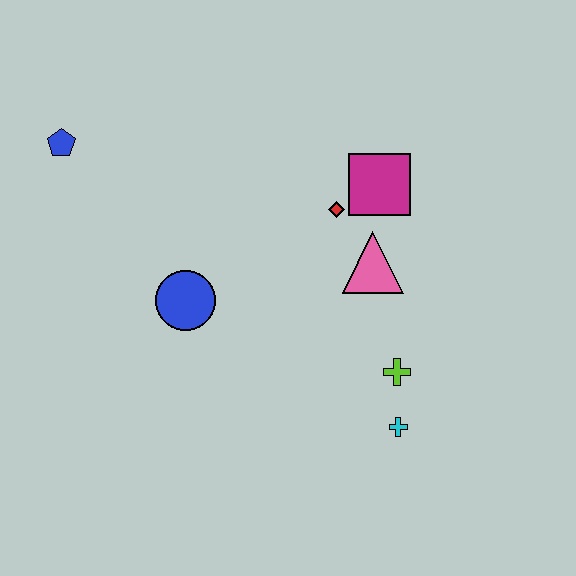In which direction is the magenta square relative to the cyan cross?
The magenta square is above the cyan cross.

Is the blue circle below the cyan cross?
No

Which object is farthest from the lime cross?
The blue pentagon is farthest from the lime cross.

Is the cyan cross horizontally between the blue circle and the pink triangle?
No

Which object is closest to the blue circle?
The red diamond is closest to the blue circle.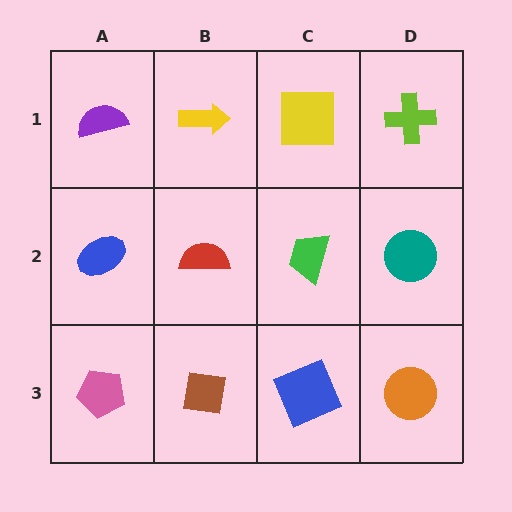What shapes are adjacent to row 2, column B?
A yellow arrow (row 1, column B), a brown square (row 3, column B), a blue ellipse (row 2, column A), a green trapezoid (row 2, column C).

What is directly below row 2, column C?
A blue square.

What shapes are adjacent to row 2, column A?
A purple semicircle (row 1, column A), a pink pentagon (row 3, column A), a red semicircle (row 2, column B).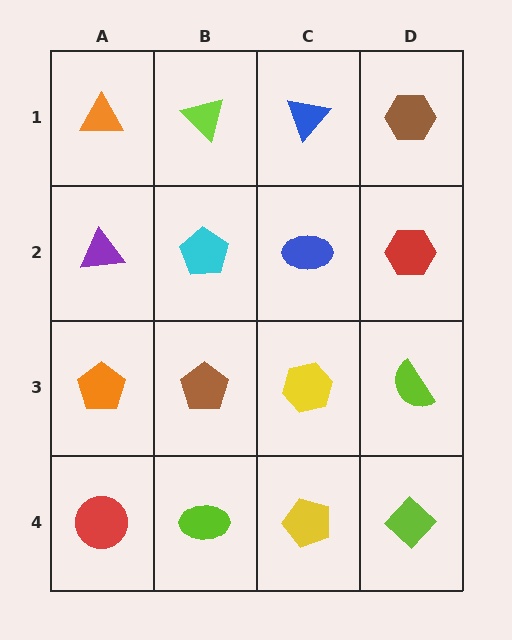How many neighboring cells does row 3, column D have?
3.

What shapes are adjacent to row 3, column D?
A red hexagon (row 2, column D), a lime diamond (row 4, column D), a yellow hexagon (row 3, column C).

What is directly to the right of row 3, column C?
A lime semicircle.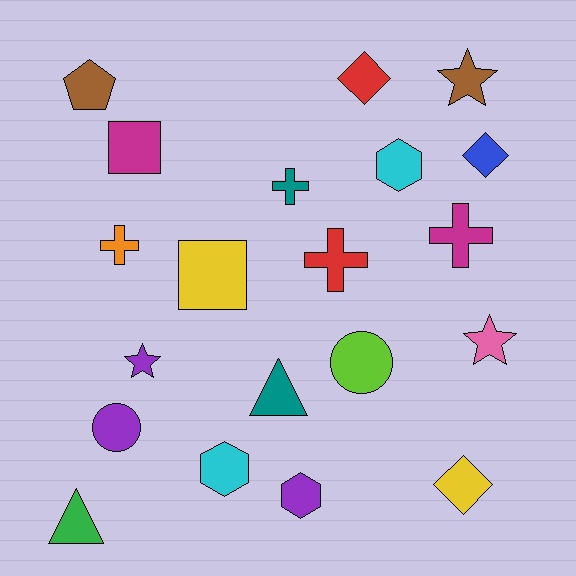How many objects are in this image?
There are 20 objects.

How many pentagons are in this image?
There is 1 pentagon.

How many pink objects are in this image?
There is 1 pink object.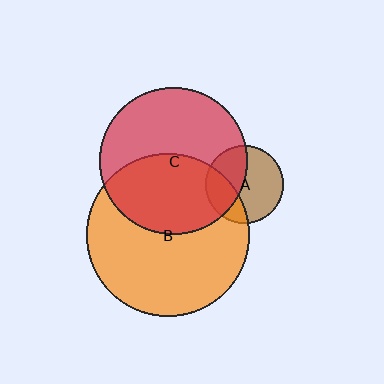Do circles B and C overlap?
Yes.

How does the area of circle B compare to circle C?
Approximately 1.2 times.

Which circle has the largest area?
Circle B (orange).